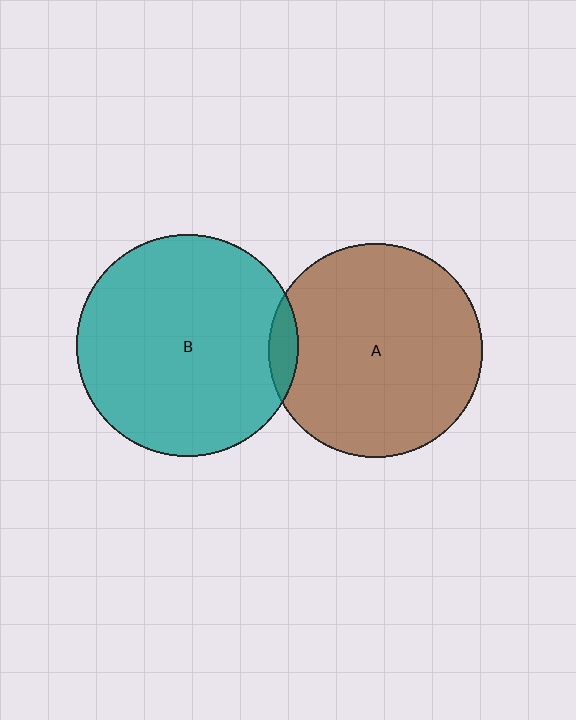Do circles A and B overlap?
Yes.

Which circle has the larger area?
Circle B (teal).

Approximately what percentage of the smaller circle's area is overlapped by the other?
Approximately 5%.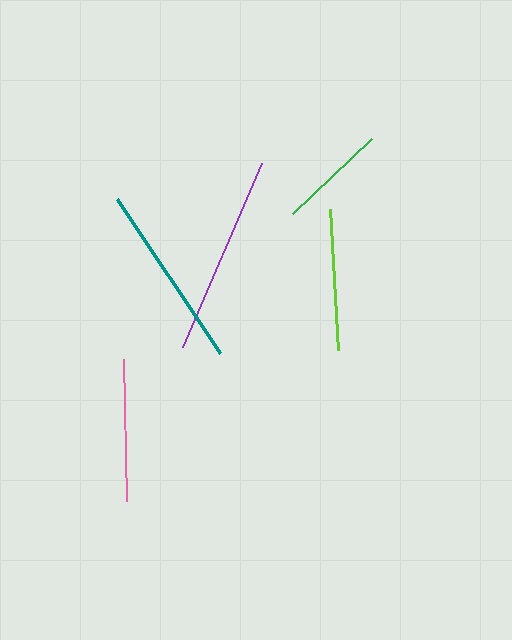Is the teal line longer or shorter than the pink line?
The teal line is longer than the pink line.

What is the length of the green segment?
The green segment is approximately 109 pixels long.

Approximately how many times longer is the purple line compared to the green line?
The purple line is approximately 1.8 times the length of the green line.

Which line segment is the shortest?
The green line is the shortest at approximately 109 pixels.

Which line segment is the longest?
The purple line is the longest at approximately 200 pixels.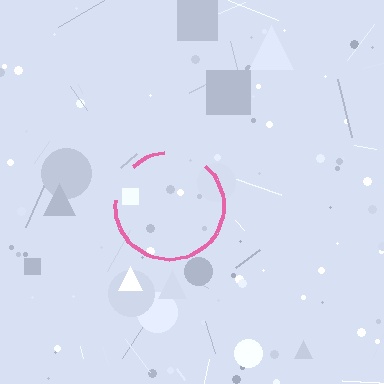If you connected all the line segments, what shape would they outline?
They would outline a circle.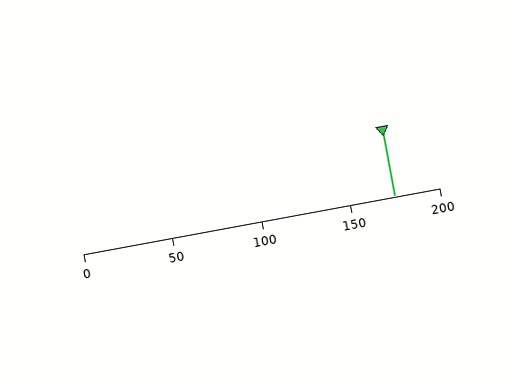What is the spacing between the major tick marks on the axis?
The major ticks are spaced 50 apart.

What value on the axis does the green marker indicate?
The marker indicates approximately 175.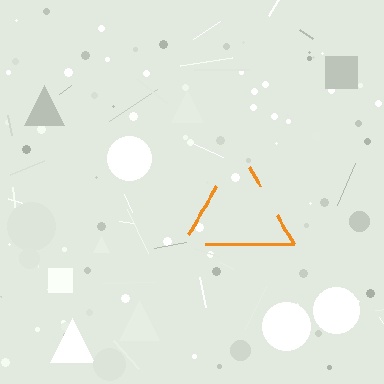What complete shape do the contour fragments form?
The contour fragments form a triangle.